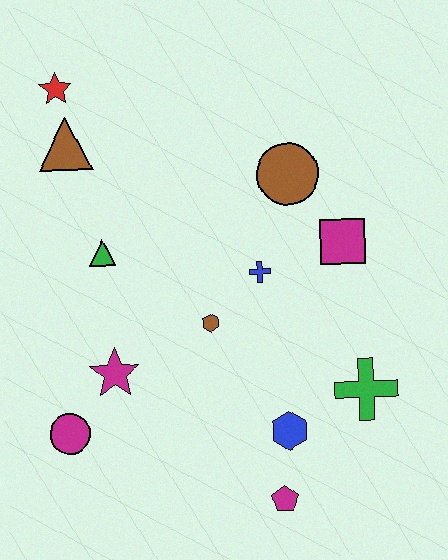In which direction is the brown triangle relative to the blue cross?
The brown triangle is to the left of the blue cross.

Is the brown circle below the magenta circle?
No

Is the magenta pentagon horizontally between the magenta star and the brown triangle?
No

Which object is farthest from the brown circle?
The magenta circle is farthest from the brown circle.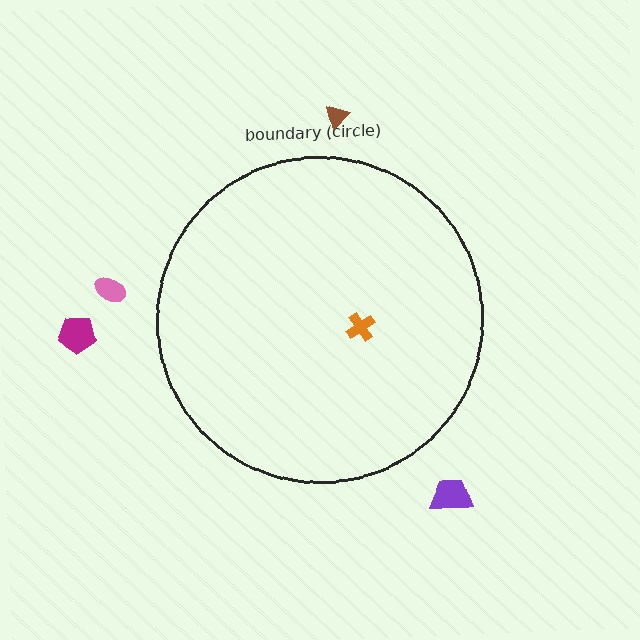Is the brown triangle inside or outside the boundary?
Outside.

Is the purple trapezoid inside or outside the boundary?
Outside.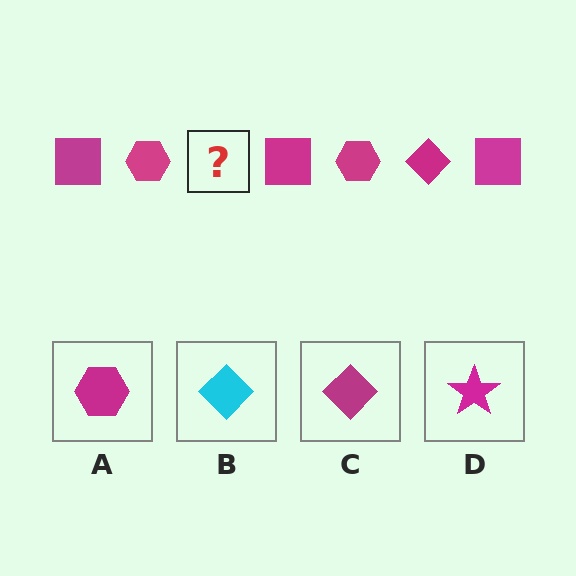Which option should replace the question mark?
Option C.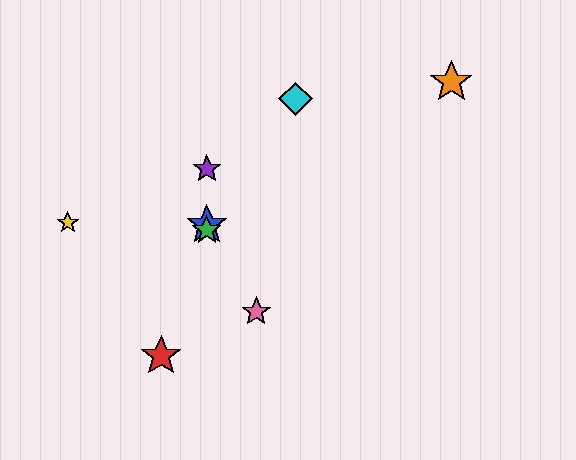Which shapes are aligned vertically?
The blue star, the green star, the purple star are aligned vertically.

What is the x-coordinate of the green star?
The green star is at x≈207.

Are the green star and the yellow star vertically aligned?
No, the green star is at x≈207 and the yellow star is at x≈68.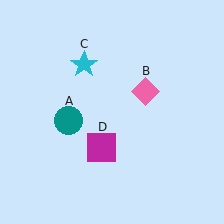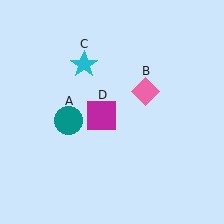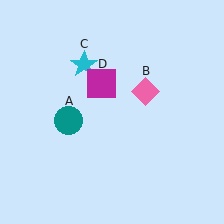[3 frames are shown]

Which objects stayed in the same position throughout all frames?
Teal circle (object A) and pink diamond (object B) and cyan star (object C) remained stationary.